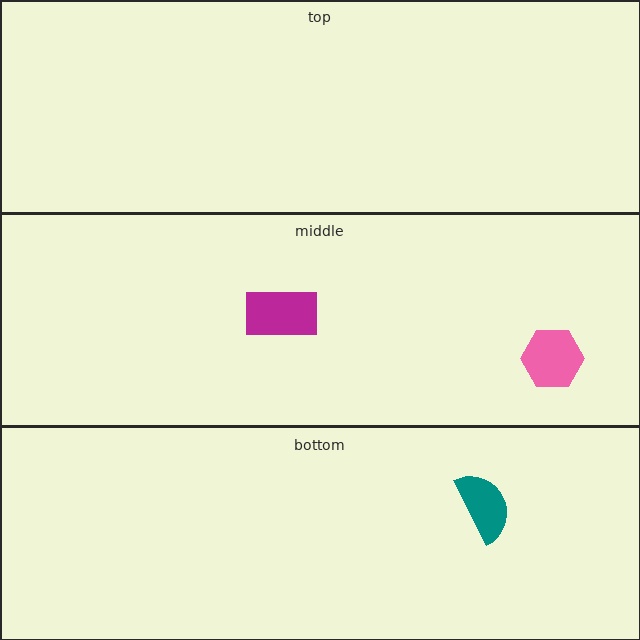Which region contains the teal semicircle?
The bottom region.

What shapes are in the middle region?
The magenta rectangle, the pink hexagon.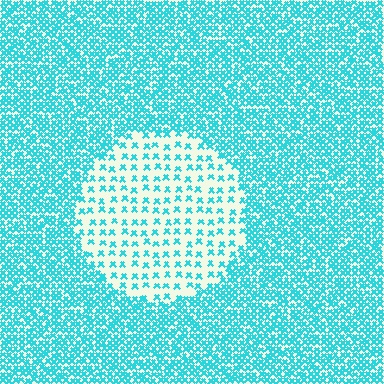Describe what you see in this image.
The image contains small cyan elements arranged at two different densities. A circle-shaped region is visible where the elements are less densely packed than the surrounding area.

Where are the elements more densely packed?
The elements are more densely packed outside the circle boundary.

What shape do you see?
I see a circle.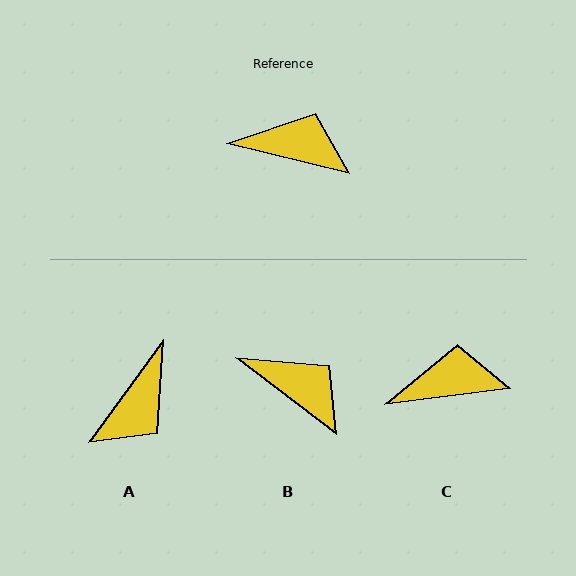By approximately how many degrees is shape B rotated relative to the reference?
Approximately 24 degrees clockwise.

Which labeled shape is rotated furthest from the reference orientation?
A, about 113 degrees away.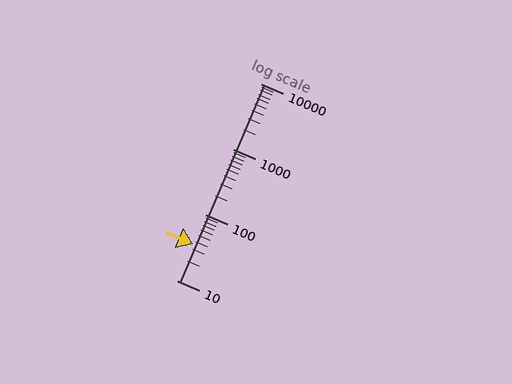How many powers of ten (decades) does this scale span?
The scale spans 3 decades, from 10 to 10000.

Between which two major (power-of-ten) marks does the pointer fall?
The pointer is between 10 and 100.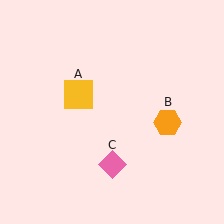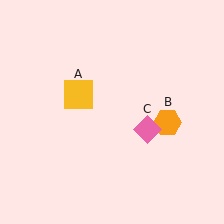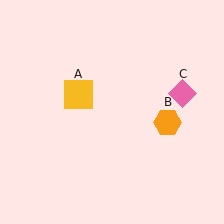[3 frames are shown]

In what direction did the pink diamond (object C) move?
The pink diamond (object C) moved up and to the right.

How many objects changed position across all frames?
1 object changed position: pink diamond (object C).